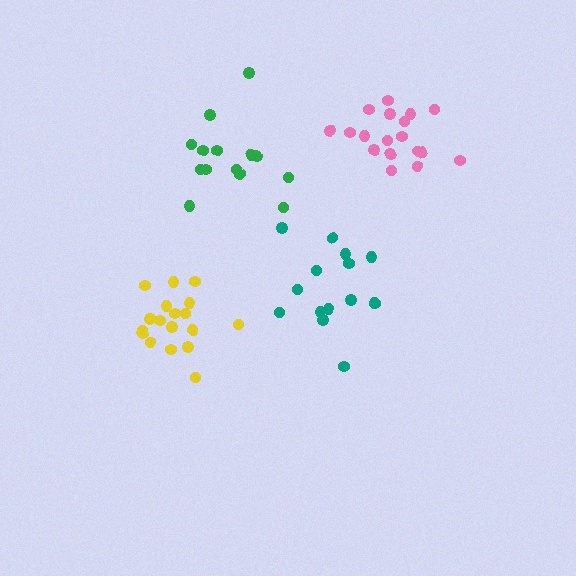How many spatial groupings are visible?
There are 4 spatial groupings.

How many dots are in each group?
Group 1: 15 dots, Group 2: 14 dots, Group 3: 18 dots, Group 4: 18 dots (65 total).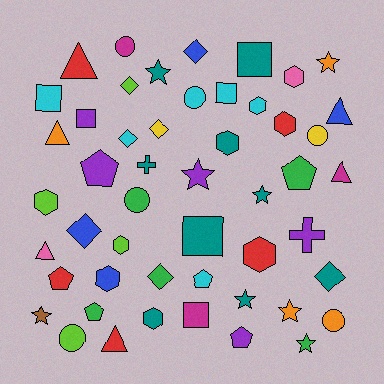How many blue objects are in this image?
There are 4 blue objects.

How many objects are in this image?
There are 50 objects.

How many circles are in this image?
There are 6 circles.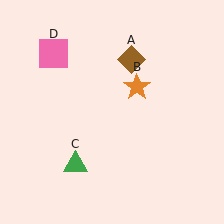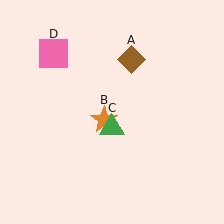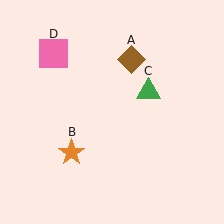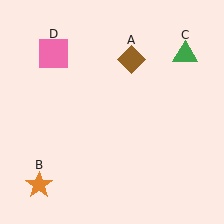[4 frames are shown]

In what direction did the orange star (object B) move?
The orange star (object B) moved down and to the left.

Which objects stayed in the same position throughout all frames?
Brown diamond (object A) and pink square (object D) remained stationary.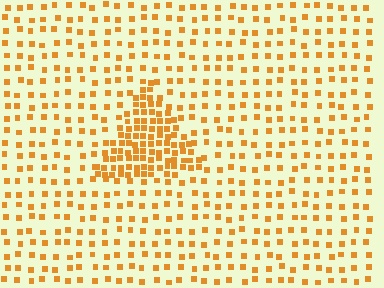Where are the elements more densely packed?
The elements are more densely packed inside the triangle boundary.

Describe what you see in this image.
The image contains small orange elements arranged at two different densities. A triangle-shaped region is visible where the elements are more densely packed than the surrounding area.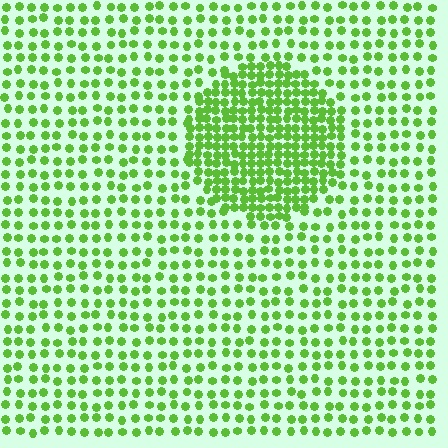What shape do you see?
I see a circle.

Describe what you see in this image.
The image contains small lime elements arranged at two different densities. A circle-shaped region is visible where the elements are more densely packed than the surrounding area.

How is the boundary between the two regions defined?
The boundary is defined by a change in element density (approximately 2.1x ratio). All elements are the same color, size, and shape.